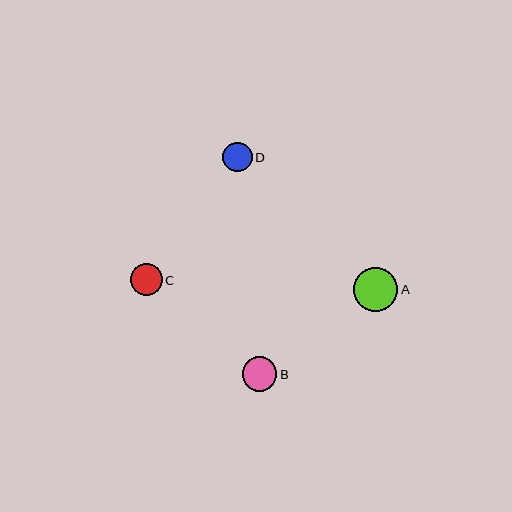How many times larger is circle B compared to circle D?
Circle B is approximately 1.2 times the size of circle D.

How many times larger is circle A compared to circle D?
Circle A is approximately 1.5 times the size of circle D.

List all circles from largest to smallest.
From largest to smallest: A, B, C, D.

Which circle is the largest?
Circle A is the largest with a size of approximately 44 pixels.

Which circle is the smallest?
Circle D is the smallest with a size of approximately 29 pixels.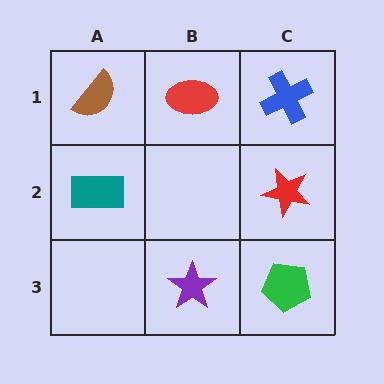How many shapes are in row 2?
2 shapes.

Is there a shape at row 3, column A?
No, that cell is empty.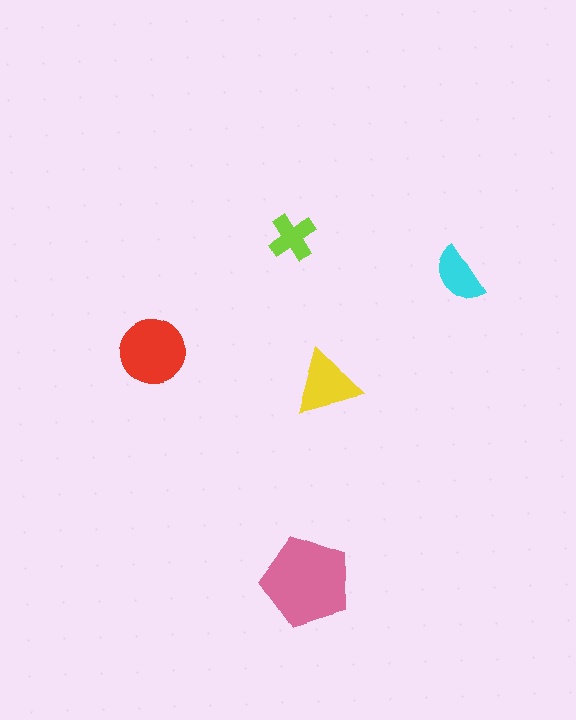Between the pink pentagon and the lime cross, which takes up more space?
The pink pentagon.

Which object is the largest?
The pink pentagon.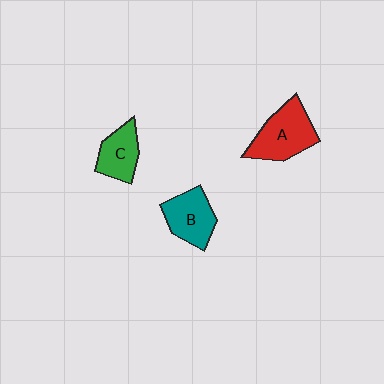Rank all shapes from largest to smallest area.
From largest to smallest: A (red), B (teal), C (green).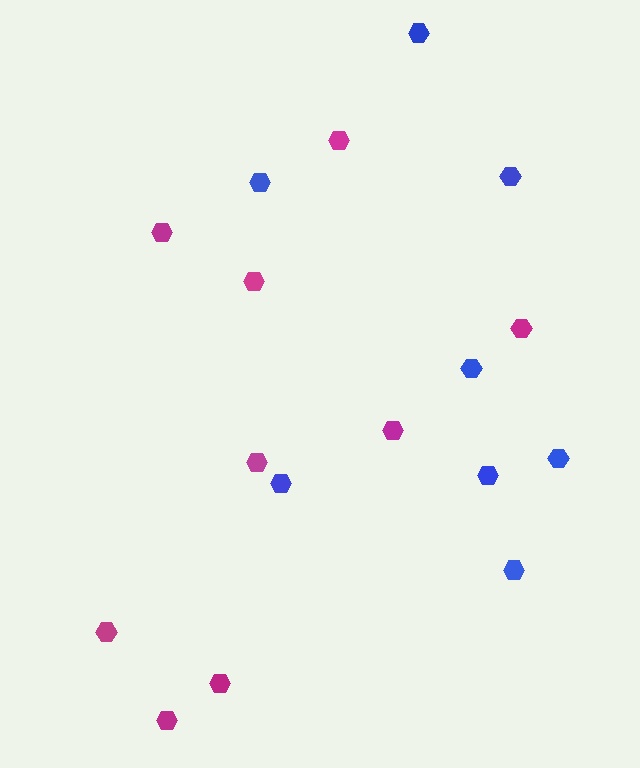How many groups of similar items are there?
There are 2 groups: one group of magenta hexagons (9) and one group of blue hexagons (8).